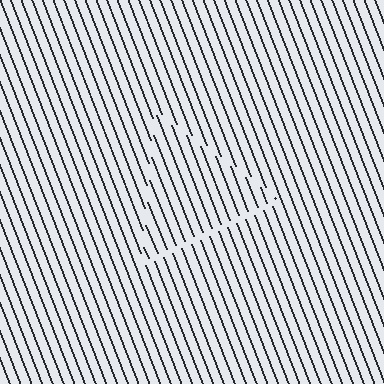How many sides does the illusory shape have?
3 sides — the line-ends trace a triangle.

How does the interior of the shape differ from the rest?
The interior of the shape contains the same grating, shifted by half a period — the contour is defined by the phase discontinuity where line-ends from the inner and outer gratings abut.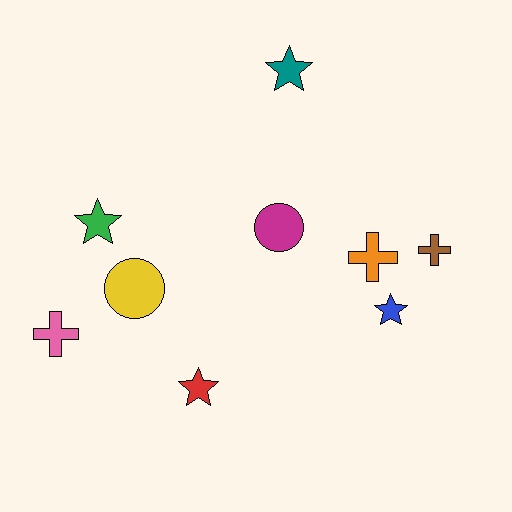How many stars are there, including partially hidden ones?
There are 4 stars.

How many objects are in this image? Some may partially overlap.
There are 9 objects.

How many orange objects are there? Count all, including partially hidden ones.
There is 1 orange object.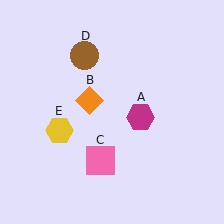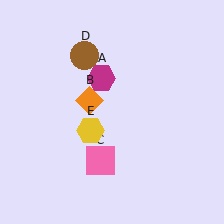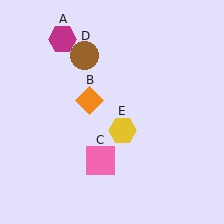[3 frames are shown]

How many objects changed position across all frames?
2 objects changed position: magenta hexagon (object A), yellow hexagon (object E).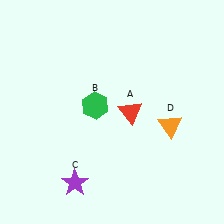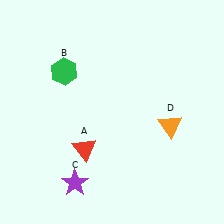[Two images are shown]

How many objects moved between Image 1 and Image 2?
2 objects moved between the two images.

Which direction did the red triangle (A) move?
The red triangle (A) moved left.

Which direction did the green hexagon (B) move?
The green hexagon (B) moved up.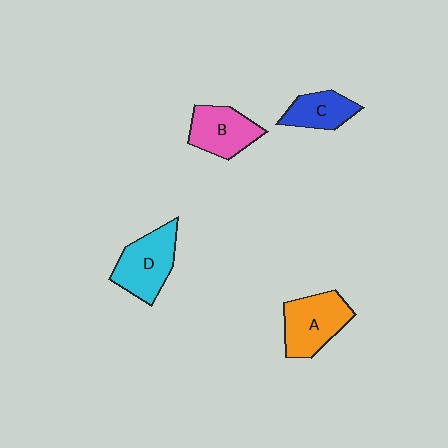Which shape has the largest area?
Shape A (orange).